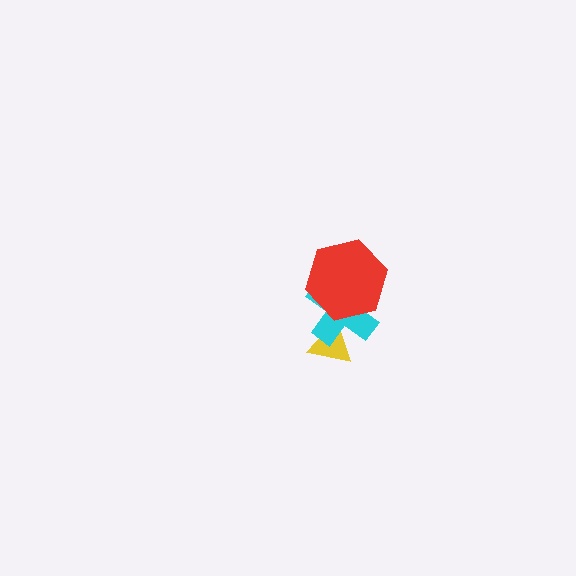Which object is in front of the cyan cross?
The red hexagon is in front of the cyan cross.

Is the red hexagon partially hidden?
No, no other shape covers it.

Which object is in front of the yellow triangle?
The cyan cross is in front of the yellow triangle.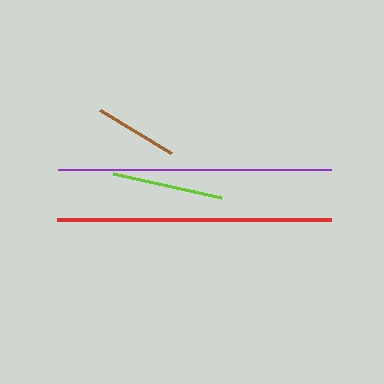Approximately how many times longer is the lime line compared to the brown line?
The lime line is approximately 1.3 times the length of the brown line.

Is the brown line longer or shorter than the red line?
The red line is longer than the brown line.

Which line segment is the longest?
The red line is the longest at approximately 274 pixels.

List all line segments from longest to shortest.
From longest to shortest: red, purple, lime, brown.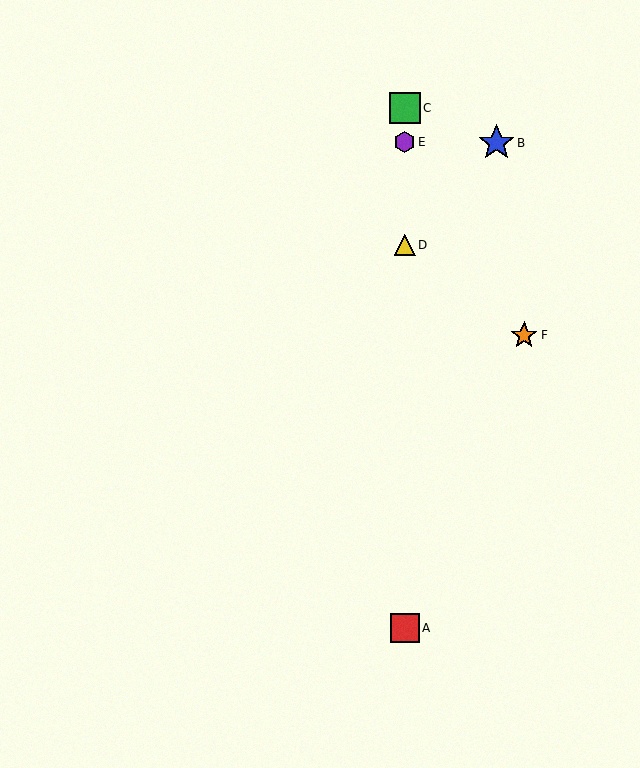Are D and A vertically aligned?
Yes, both are at x≈405.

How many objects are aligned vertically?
4 objects (A, C, D, E) are aligned vertically.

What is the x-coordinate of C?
Object C is at x≈405.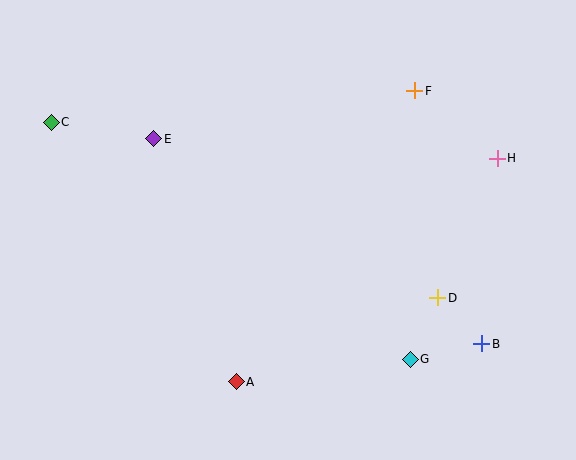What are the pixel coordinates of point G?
Point G is at (410, 359).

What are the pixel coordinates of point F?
Point F is at (415, 91).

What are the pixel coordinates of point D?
Point D is at (438, 298).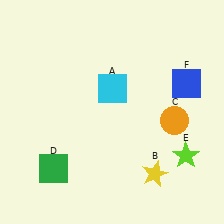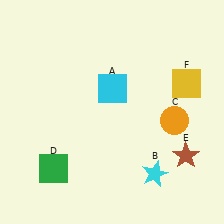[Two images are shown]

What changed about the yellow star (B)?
In Image 1, B is yellow. In Image 2, it changed to cyan.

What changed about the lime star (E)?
In Image 1, E is lime. In Image 2, it changed to brown.